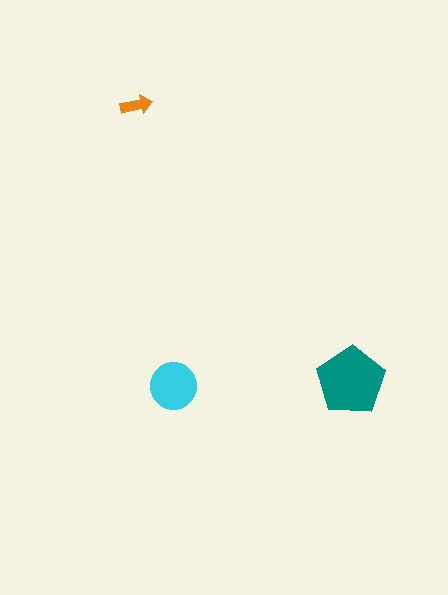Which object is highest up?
The orange arrow is topmost.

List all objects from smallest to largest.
The orange arrow, the cyan circle, the teal pentagon.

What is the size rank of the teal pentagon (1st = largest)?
1st.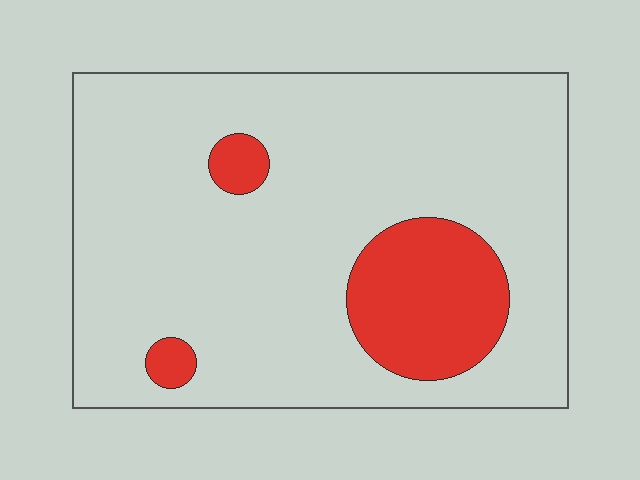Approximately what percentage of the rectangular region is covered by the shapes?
Approximately 15%.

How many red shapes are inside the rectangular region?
3.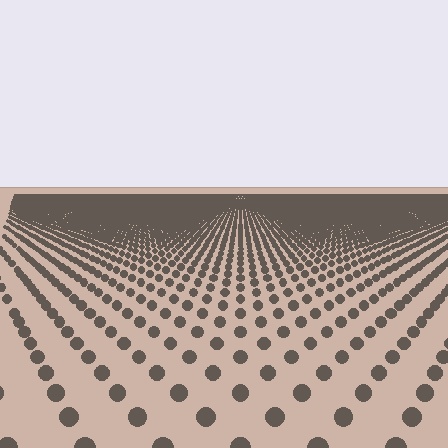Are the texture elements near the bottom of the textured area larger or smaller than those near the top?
Larger. Near the bottom, elements are closer to the viewer and appear at a bigger on-screen size.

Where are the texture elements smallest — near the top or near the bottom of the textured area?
Near the top.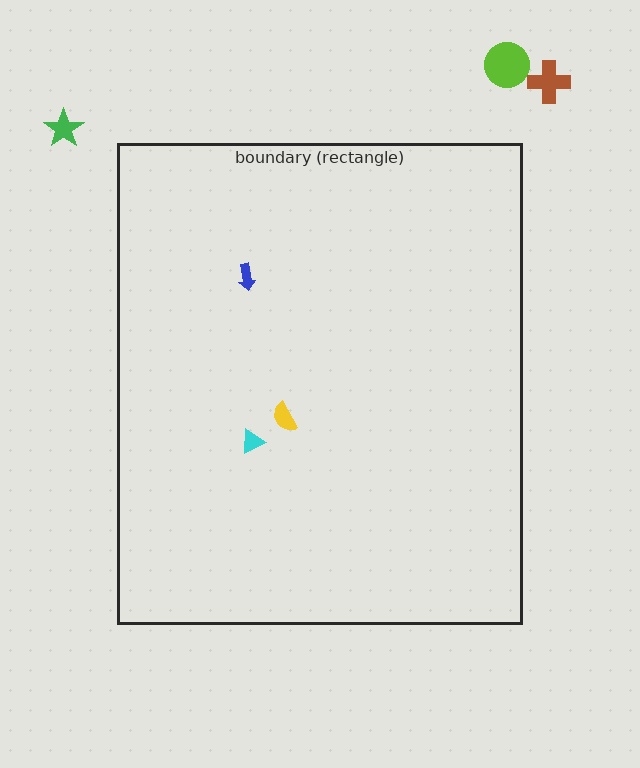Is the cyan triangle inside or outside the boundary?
Inside.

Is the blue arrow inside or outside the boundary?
Inside.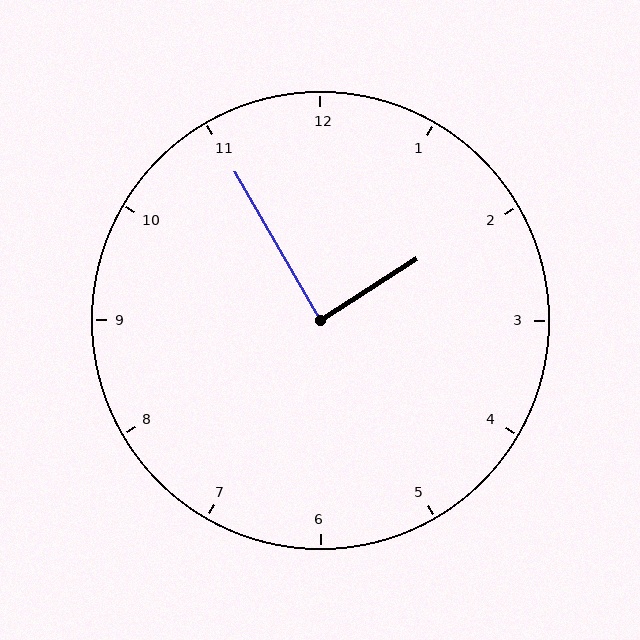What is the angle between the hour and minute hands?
Approximately 88 degrees.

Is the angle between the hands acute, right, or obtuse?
It is right.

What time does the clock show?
1:55.